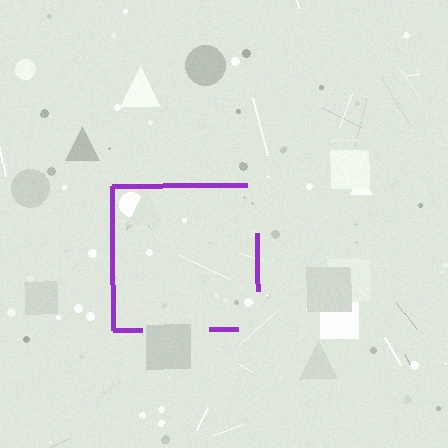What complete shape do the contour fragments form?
The contour fragments form a square.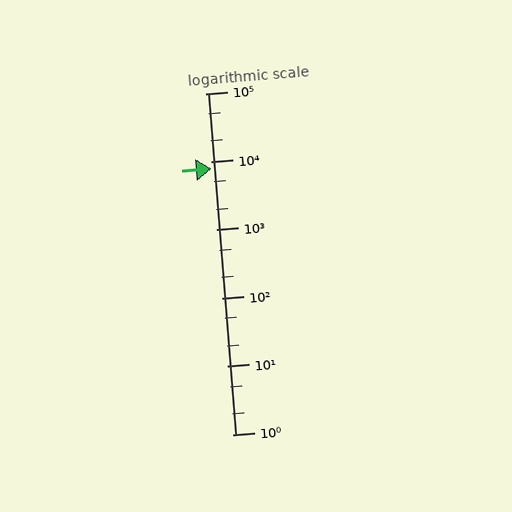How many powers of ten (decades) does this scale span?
The scale spans 5 decades, from 1 to 100000.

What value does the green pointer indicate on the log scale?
The pointer indicates approximately 7900.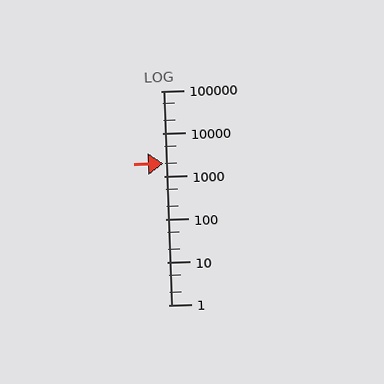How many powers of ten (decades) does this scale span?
The scale spans 5 decades, from 1 to 100000.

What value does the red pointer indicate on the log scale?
The pointer indicates approximately 2000.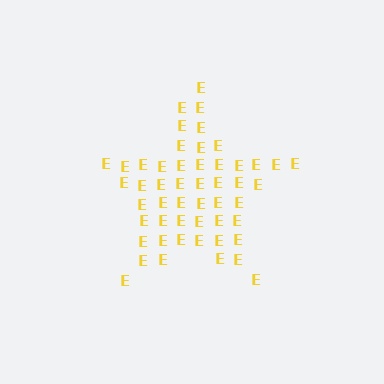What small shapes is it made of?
It is made of small letter E's.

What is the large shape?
The large shape is a star.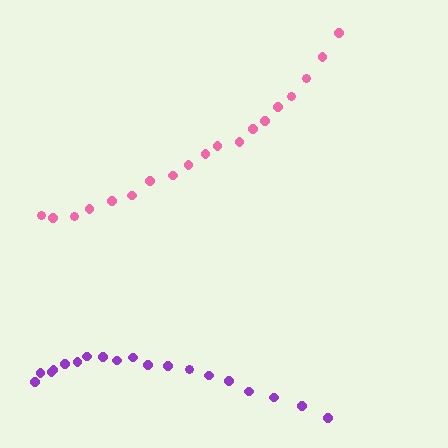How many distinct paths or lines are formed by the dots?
There are 2 distinct paths.